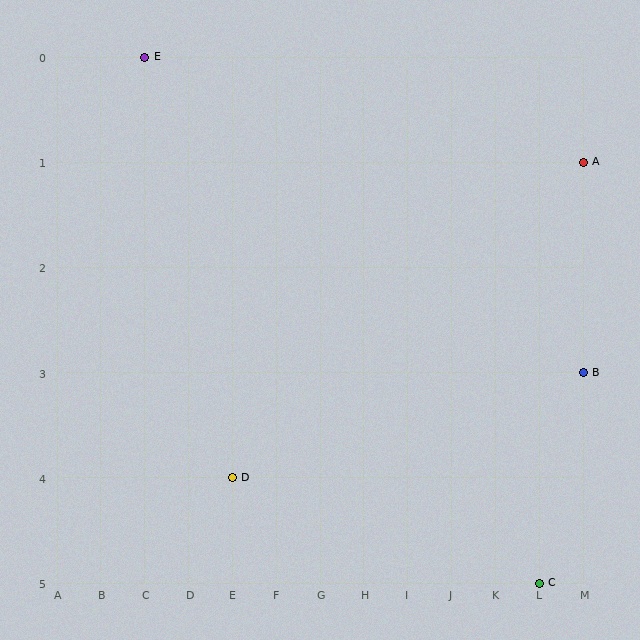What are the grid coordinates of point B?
Point B is at grid coordinates (M, 3).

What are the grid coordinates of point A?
Point A is at grid coordinates (M, 1).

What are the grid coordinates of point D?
Point D is at grid coordinates (E, 4).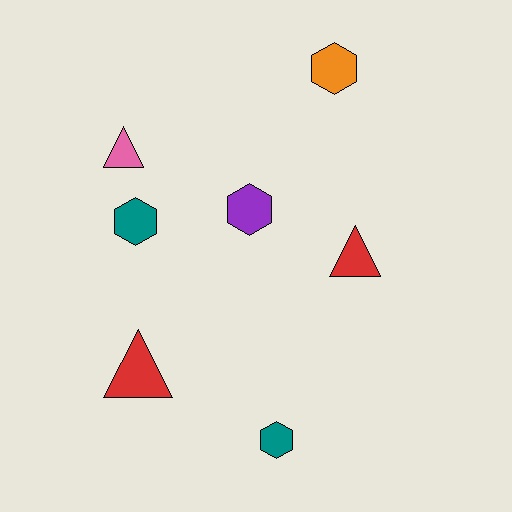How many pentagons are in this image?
There are no pentagons.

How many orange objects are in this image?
There is 1 orange object.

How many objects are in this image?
There are 7 objects.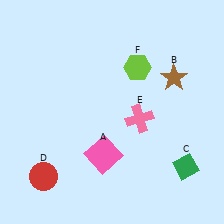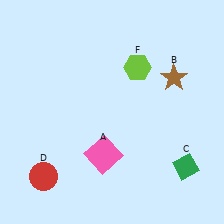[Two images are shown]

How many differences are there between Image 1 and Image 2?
There is 1 difference between the two images.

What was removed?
The pink cross (E) was removed in Image 2.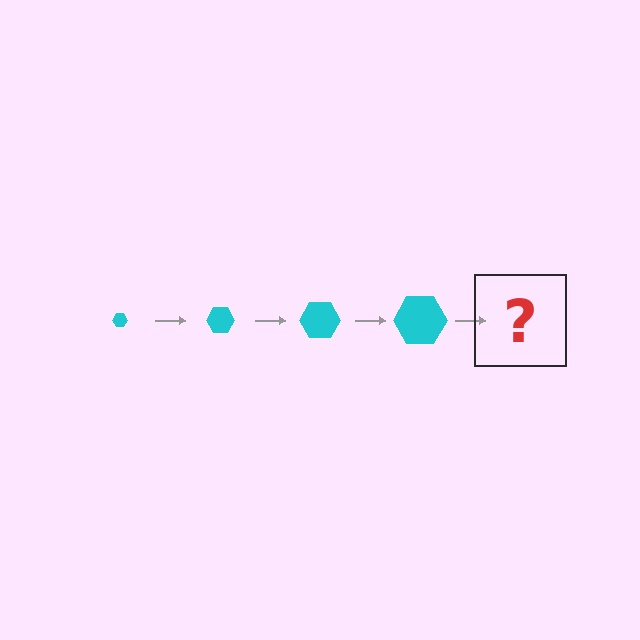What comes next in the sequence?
The next element should be a cyan hexagon, larger than the previous one.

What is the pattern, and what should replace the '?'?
The pattern is that the hexagon gets progressively larger each step. The '?' should be a cyan hexagon, larger than the previous one.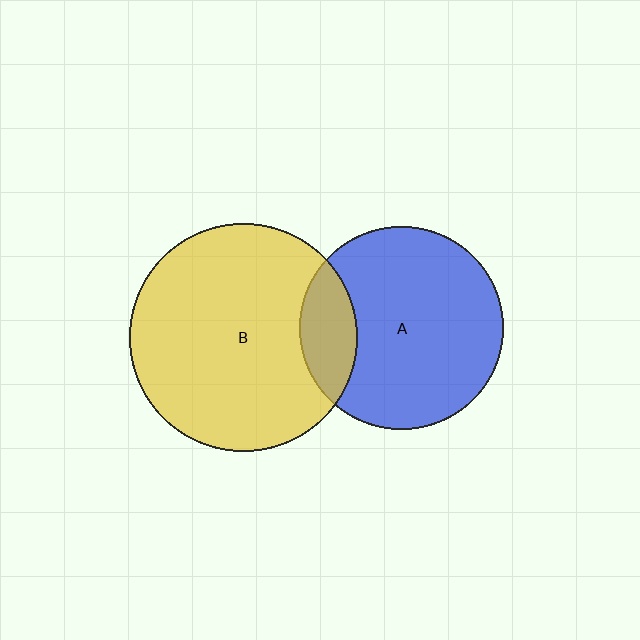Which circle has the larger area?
Circle B (yellow).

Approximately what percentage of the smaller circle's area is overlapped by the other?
Approximately 20%.